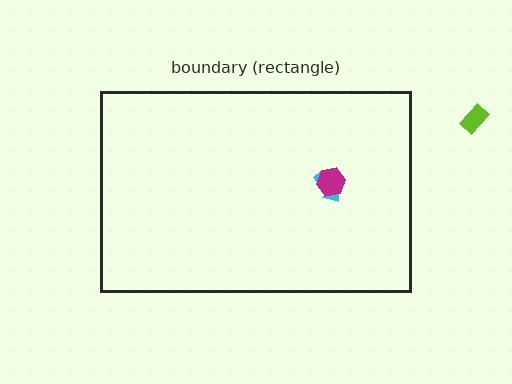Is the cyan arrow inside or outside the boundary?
Inside.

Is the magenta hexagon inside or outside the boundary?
Inside.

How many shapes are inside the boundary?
2 inside, 1 outside.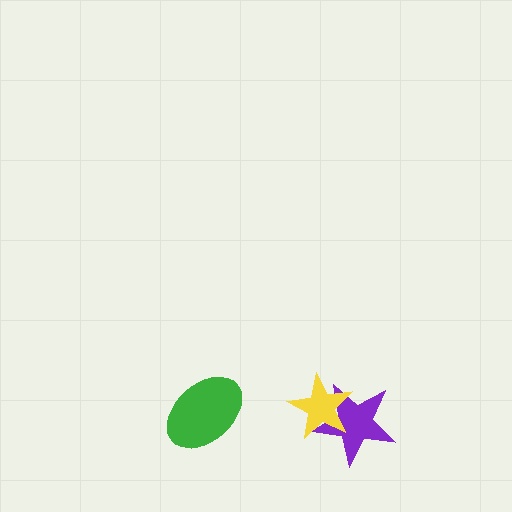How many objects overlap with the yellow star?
1 object overlaps with the yellow star.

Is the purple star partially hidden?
Yes, it is partially covered by another shape.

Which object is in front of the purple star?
The yellow star is in front of the purple star.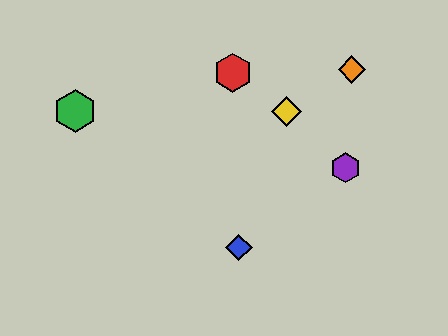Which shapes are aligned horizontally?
The green hexagon, the yellow diamond are aligned horizontally.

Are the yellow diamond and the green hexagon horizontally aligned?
Yes, both are at y≈111.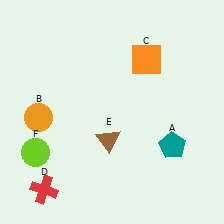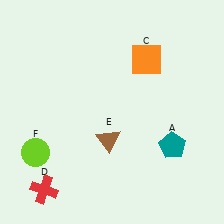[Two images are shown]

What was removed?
The orange circle (B) was removed in Image 2.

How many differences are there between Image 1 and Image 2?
There is 1 difference between the two images.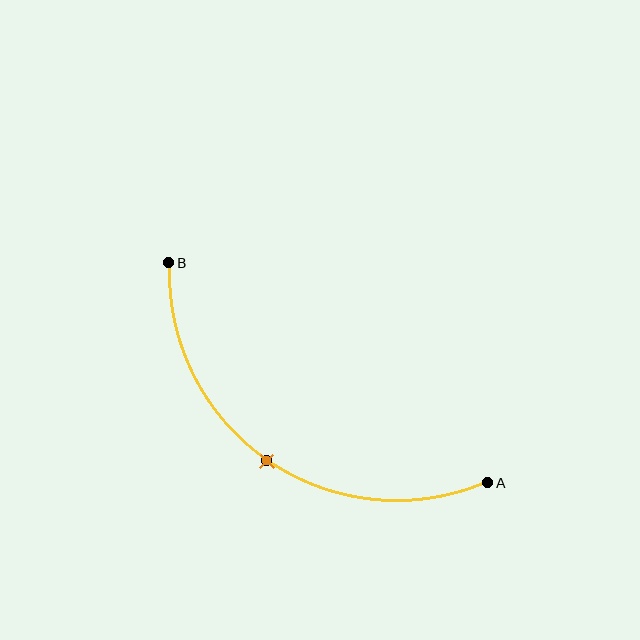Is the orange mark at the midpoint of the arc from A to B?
Yes. The orange mark lies on the arc at equal arc-length from both A and B — it is the arc midpoint.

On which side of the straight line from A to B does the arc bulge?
The arc bulges below and to the left of the straight line connecting A and B.